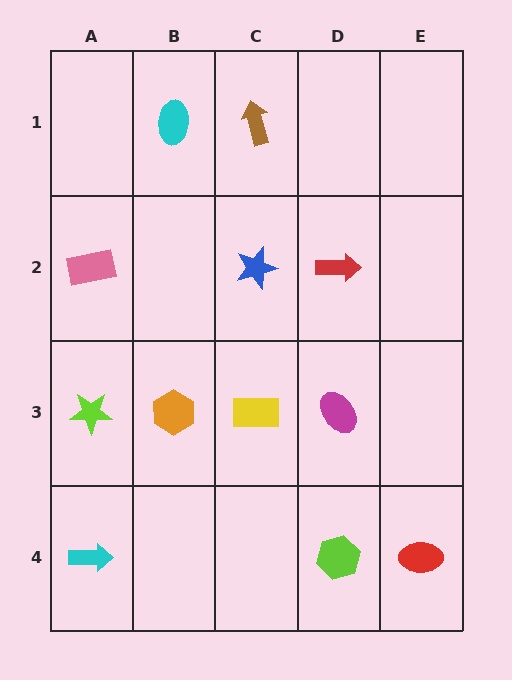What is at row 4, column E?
A red ellipse.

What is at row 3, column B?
An orange hexagon.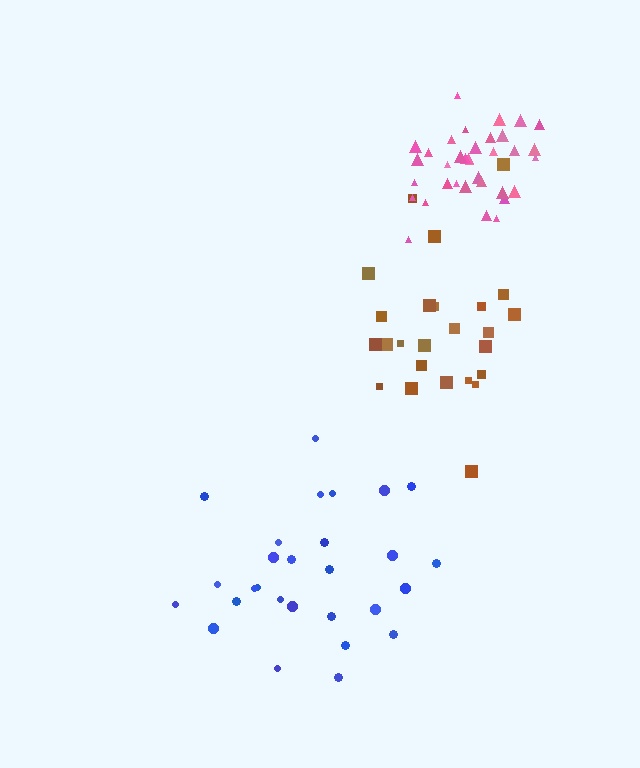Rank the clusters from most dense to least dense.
pink, blue, brown.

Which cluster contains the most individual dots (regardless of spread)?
Pink (35).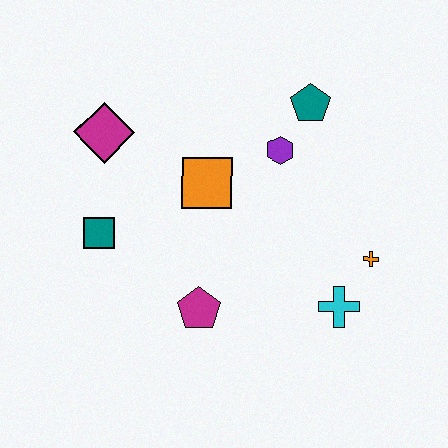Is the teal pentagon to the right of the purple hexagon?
Yes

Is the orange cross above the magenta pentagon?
Yes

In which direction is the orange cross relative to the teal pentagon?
The orange cross is below the teal pentagon.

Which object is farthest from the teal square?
The orange cross is farthest from the teal square.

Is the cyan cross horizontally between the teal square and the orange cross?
Yes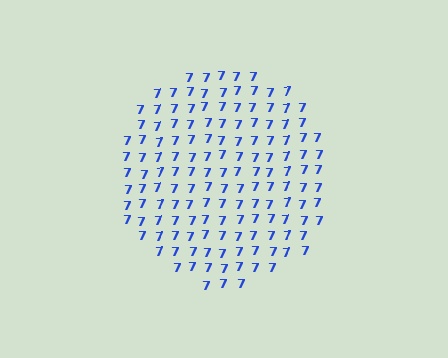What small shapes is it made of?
It is made of small digit 7's.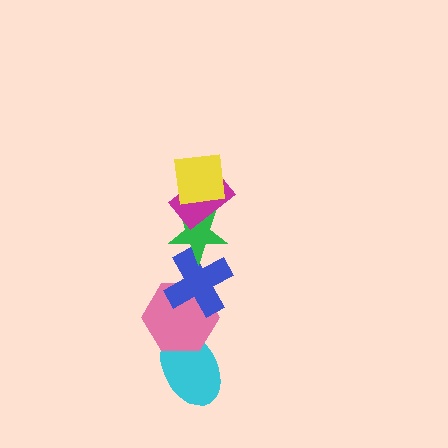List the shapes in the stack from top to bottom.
From top to bottom: the yellow square, the magenta rectangle, the green star, the blue cross, the pink hexagon, the cyan ellipse.